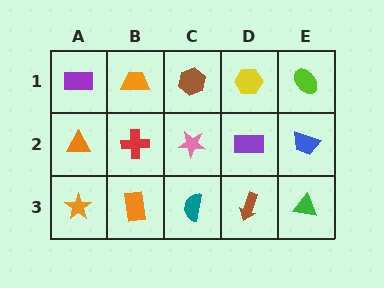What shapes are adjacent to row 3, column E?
A blue trapezoid (row 2, column E), a brown arrow (row 3, column D).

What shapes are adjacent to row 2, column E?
A lime ellipse (row 1, column E), a green triangle (row 3, column E), a purple rectangle (row 2, column D).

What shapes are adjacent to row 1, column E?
A blue trapezoid (row 2, column E), a yellow hexagon (row 1, column D).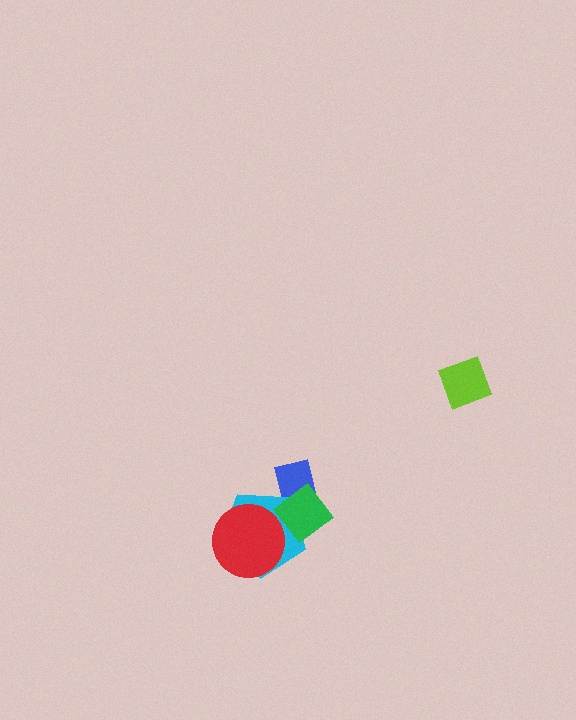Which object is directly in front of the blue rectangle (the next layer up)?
The cyan pentagon is directly in front of the blue rectangle.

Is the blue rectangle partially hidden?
Yes, it is partially covered by another shape.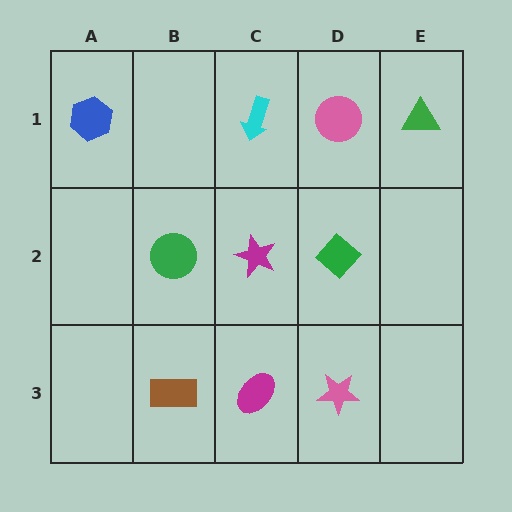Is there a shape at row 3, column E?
No, that cell is empty.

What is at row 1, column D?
A pink circle.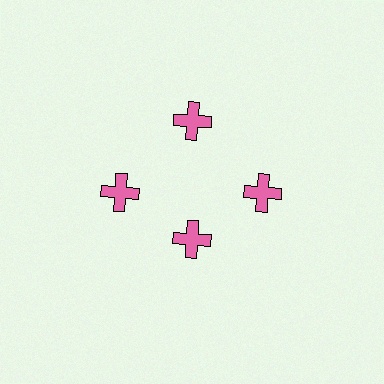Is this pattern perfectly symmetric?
No. The 4 pink crosses are arranged in a ring, but one element near the 6 o'clock position is pulled inward toward the center, breaking the 4-fold rotational symmetry.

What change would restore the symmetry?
The symmetry would be restored by moving it outward, back onto the ring so that all 4 crosses sit at equal angles and equal distance from the center.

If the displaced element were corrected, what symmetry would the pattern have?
It would have 4-fold rotational symmetry — the pattern would map onto itself every 90 degrees.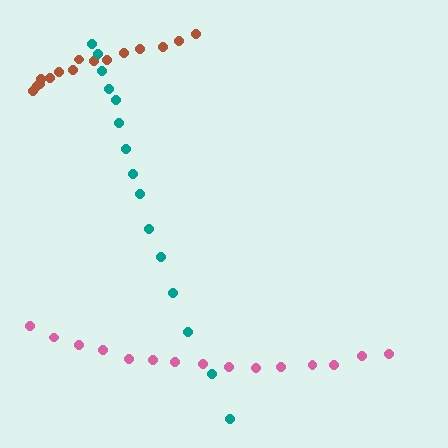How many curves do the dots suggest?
There are 3 distinct paths.